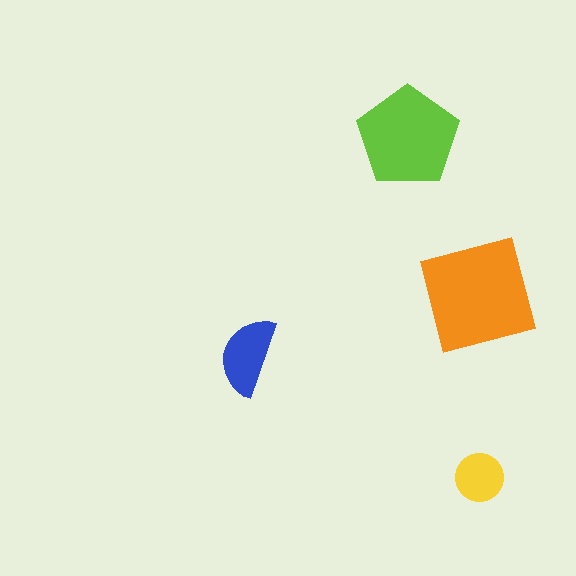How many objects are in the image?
There are 4 objects in the image.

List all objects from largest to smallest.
The orange square, the lime pentagon, the blue semicircle, the yellow circle.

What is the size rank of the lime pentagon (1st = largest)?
2nd.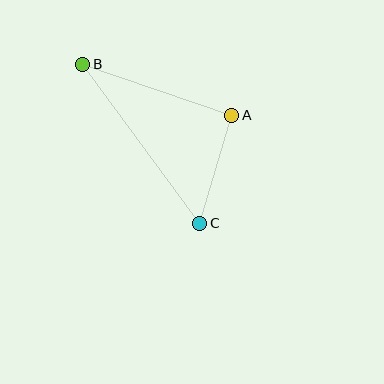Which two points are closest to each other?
Points A and C are closest to each other.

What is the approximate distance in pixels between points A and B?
The distance between A and B is approximately 158 pixels.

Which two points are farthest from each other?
Points B and C are farthest from each other.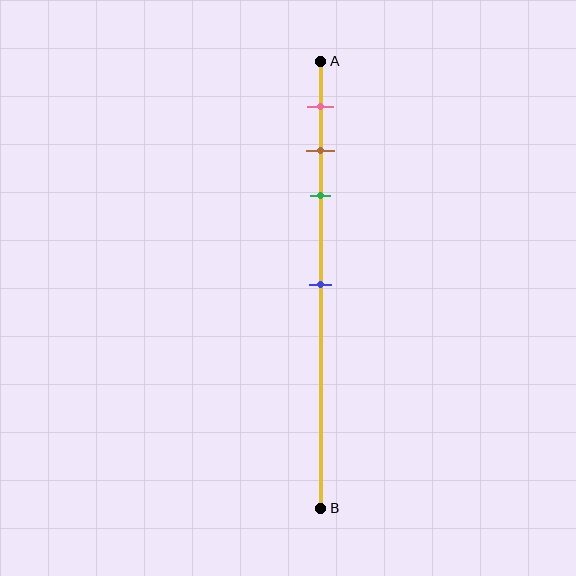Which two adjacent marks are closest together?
The brown and green marks are the closest adjacent pair.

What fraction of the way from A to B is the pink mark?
The pink mark is approximately 10% (0.1) of the way from A to B.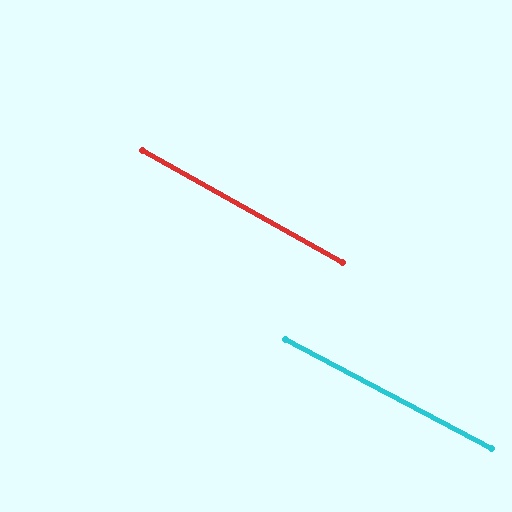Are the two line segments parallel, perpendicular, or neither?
Parallel — their directions differ by only 1.6°.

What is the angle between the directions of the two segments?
Approximately 2 degrees.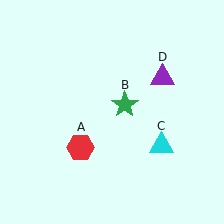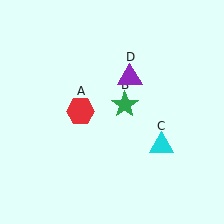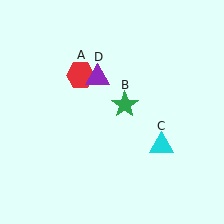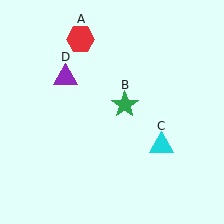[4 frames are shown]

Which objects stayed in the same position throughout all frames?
Green star (object B) and cyan triangle (object C) remained stationary.